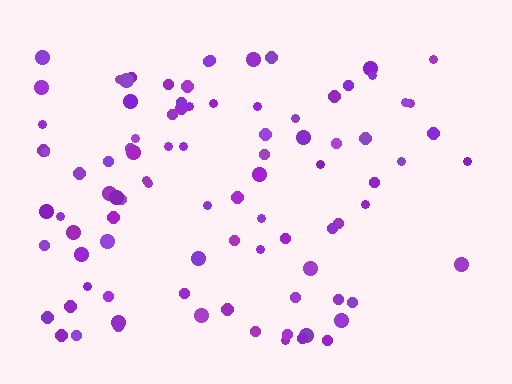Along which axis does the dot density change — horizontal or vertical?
Horizontal.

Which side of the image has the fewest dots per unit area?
The right.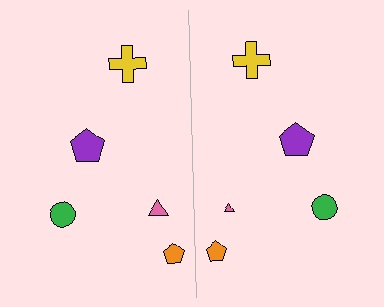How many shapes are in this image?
There are 10 shapes in this image.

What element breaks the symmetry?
The pink triangle on the right side has a different size than its mirror counterpart.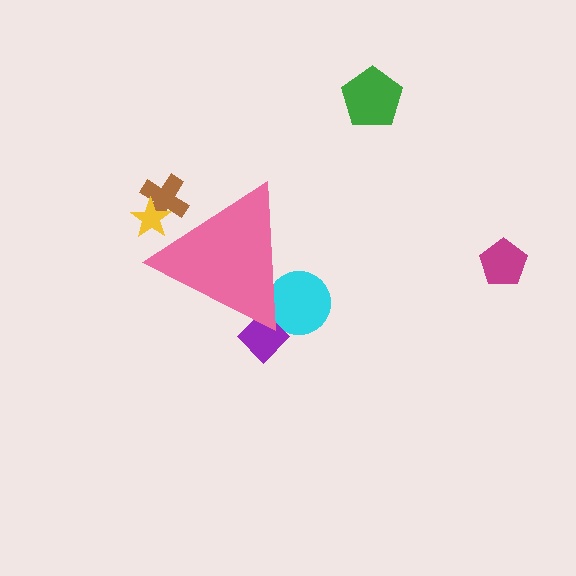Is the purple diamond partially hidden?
Yes, the purple diamond is partially hidden behind the pink triangle.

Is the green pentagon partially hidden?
No, the green pentagon is fully visible.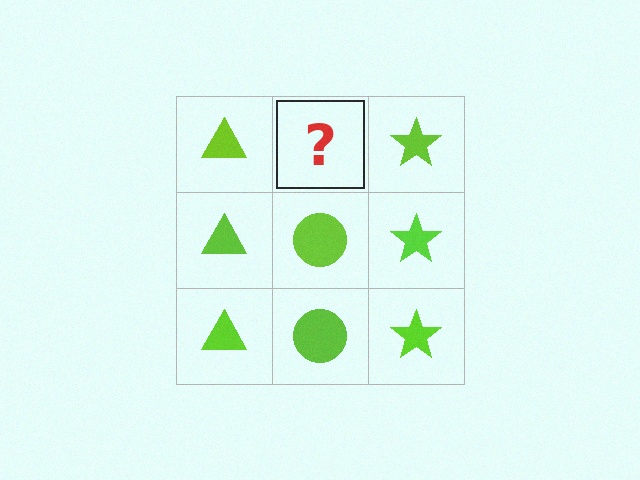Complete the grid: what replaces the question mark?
The question mark should be replaced with a lime circle.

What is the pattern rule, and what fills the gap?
The rule is that each column has a consistent shape. The gap should be filled with a lime circle.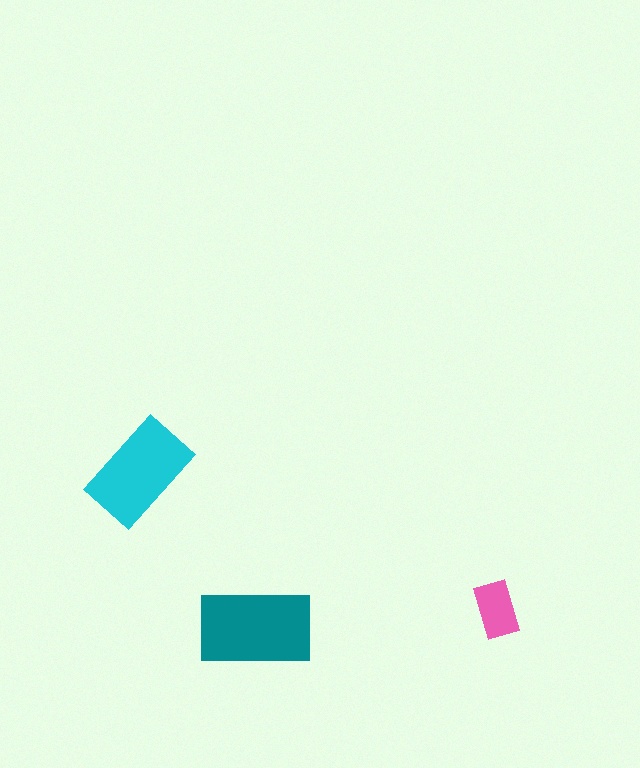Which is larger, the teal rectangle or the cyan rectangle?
The teal one.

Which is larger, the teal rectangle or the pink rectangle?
The teal one.